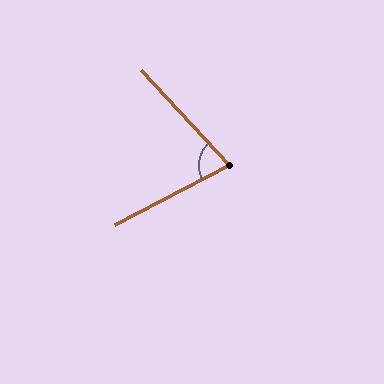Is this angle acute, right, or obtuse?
It is acute.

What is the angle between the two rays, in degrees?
Approximately 75 degrees.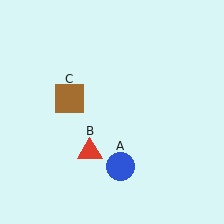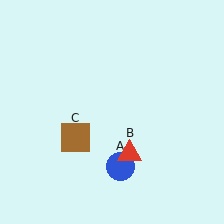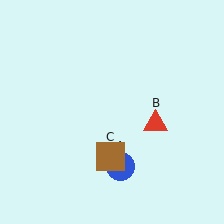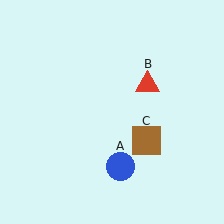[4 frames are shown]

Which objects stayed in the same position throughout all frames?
Blue circle (object A) remained stationary.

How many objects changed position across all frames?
2 objects changed position: red triangle (object B), brown square (object C).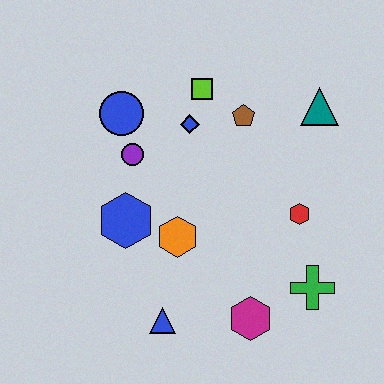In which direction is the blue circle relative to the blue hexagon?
The blue circle is above the blue hexagon.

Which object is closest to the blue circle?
The purple circle is closest to the blue circle.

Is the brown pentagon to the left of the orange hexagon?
No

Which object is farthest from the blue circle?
The green cross is farthest from the blue circle.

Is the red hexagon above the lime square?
No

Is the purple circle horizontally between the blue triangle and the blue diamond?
No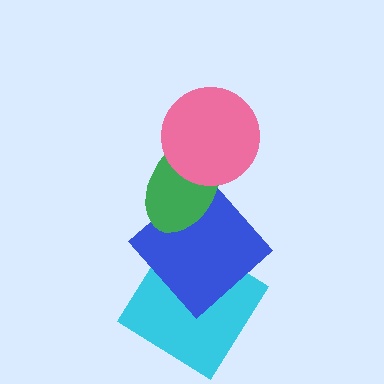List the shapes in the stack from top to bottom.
From top to bottom: the pink circle, the green ellipse, the blue diamond, the cyan diamond.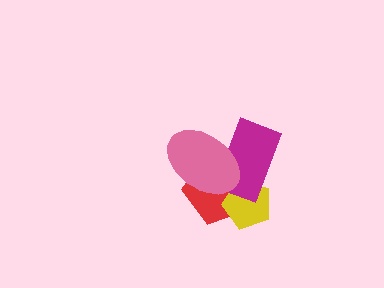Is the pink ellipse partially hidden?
No, no other shape covers it.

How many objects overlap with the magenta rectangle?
3 objects overlap with the magenta rectangle.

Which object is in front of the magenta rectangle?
The pink ellipse is in front of the magenta rectangle.